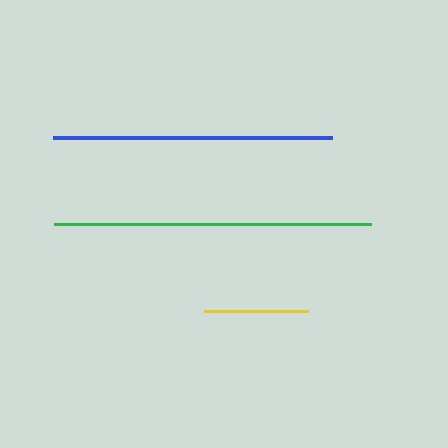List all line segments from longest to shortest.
From longest to shortest: green, blue, yellow.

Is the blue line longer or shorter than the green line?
The green line is longer than the blue line.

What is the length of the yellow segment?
The yellow segment is approximately 104 pixels long.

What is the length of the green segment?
The green segment is approximately 317 pixels long.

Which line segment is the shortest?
The yellow line is the shortest at approximately 104 pixels.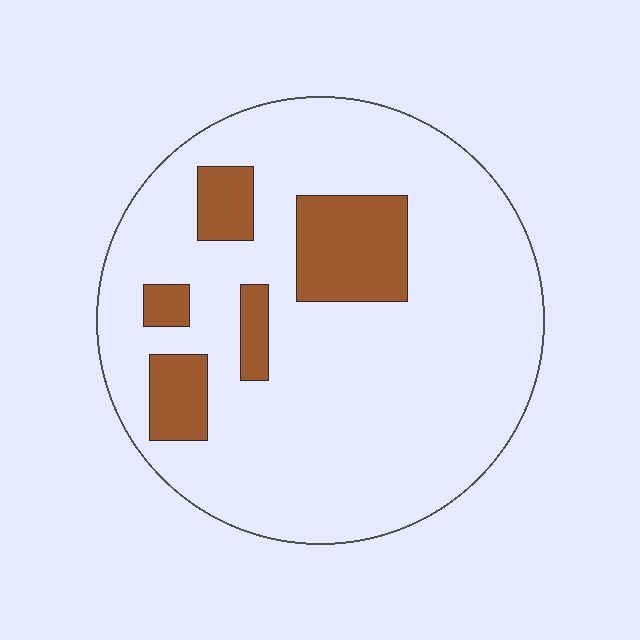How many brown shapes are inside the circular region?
5.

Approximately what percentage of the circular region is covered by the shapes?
Approximately 15%.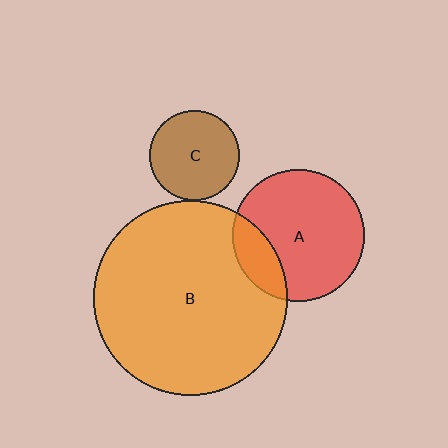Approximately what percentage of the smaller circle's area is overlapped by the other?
Approximately 20%.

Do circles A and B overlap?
Yes.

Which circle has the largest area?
Circle B (orange).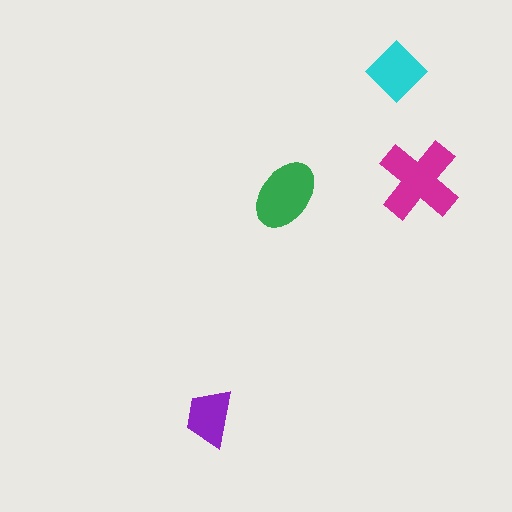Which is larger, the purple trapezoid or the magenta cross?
The magenta cross.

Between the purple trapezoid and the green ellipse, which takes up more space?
The green ellipse.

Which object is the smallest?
The purple trapezoid.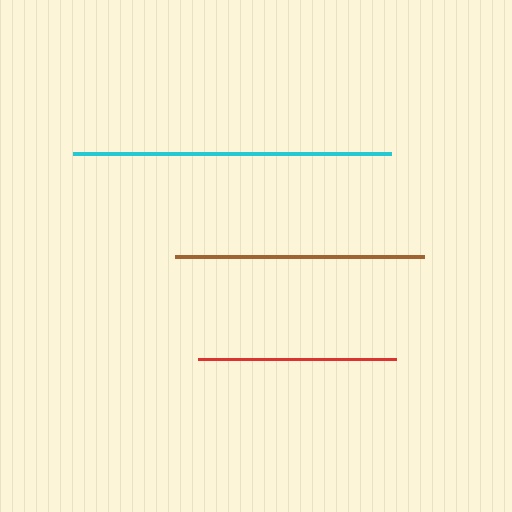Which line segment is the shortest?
The red line is the shortest at approximately 198 pixels.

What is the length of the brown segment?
The brown segment is approximately 250 pixels long.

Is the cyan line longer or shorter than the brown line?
The cyan line is longer than the brown line.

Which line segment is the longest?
The cyan line is the longest at approximately 318 pixels.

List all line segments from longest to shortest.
From longest to shortest: cyan, brown, red.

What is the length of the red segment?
The red segment is approximately 198 pixels long.